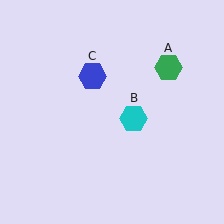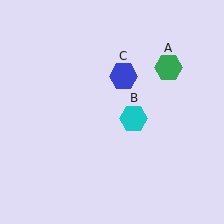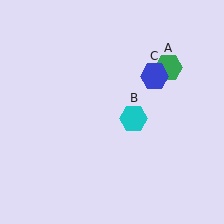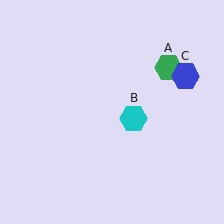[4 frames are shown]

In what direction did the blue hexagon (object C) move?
The blue hexagon (object C) moved right.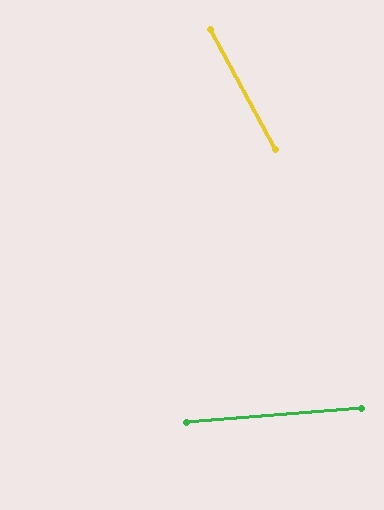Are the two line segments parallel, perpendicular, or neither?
Neither parallel nor perpendicular — they differ by about 66°.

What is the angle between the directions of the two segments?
Approximately 66 degrees.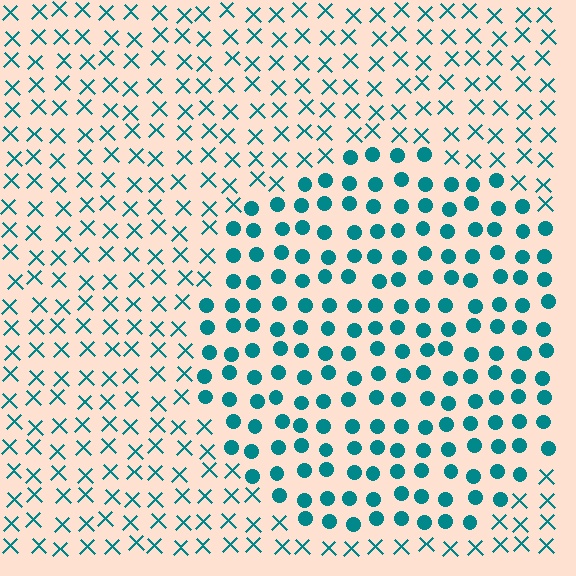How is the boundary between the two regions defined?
The boundary is defined by a change in element shape: circles inside vs. X marks outside. All elements share the same color and spacing.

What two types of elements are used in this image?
The image uses circles inside the circle region and X marks outside it.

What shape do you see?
I see a circle.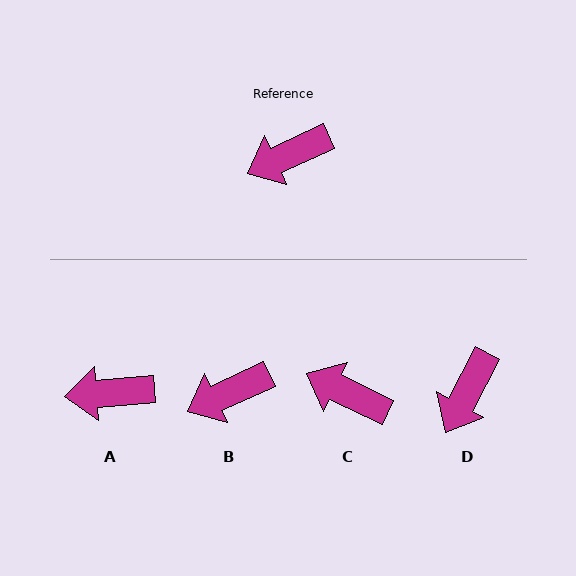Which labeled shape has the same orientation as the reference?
B.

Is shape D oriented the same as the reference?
No, it is off by about 37 degrees.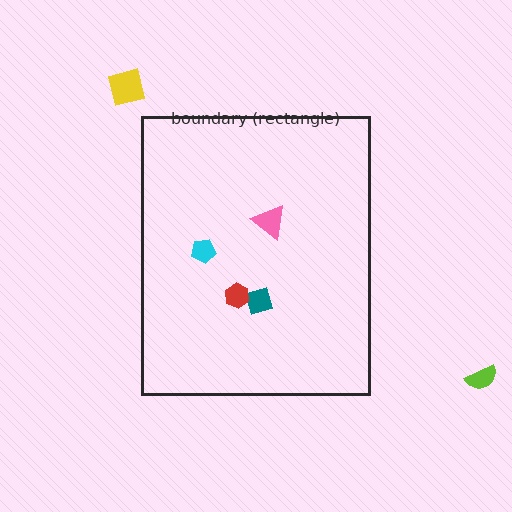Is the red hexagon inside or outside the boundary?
Inside.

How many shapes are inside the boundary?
4 inside, 2 outside.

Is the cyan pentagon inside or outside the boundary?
Inside.